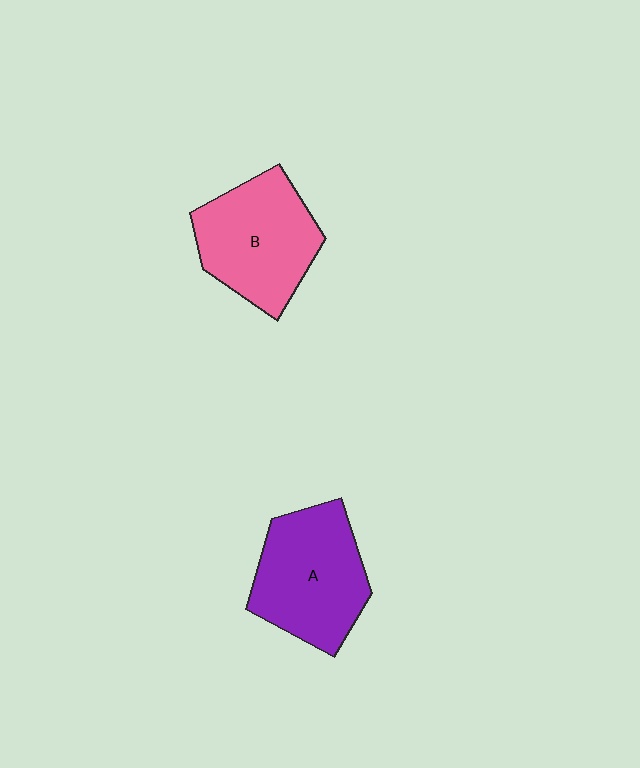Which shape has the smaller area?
Shape B (pink).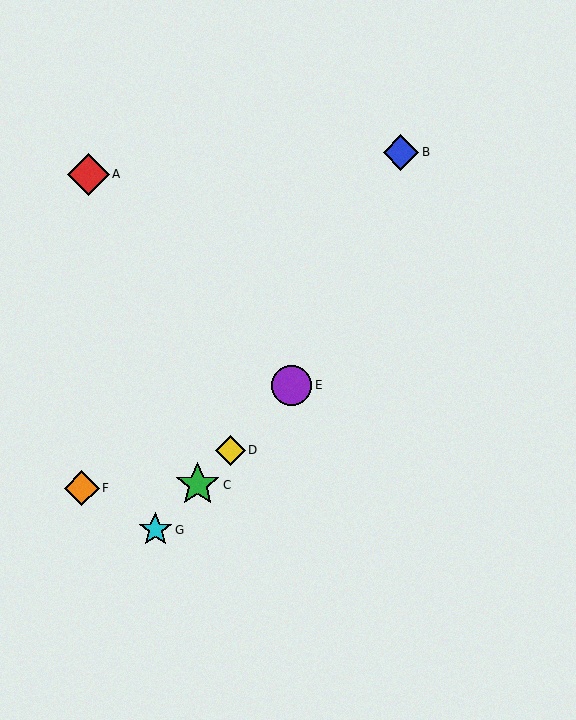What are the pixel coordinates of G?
Object G is at (155, 530).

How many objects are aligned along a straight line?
4 objects (C, D, E, G) are aligned along a straight line.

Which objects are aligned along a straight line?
Objects C, D, E, G are aligned along a straight line.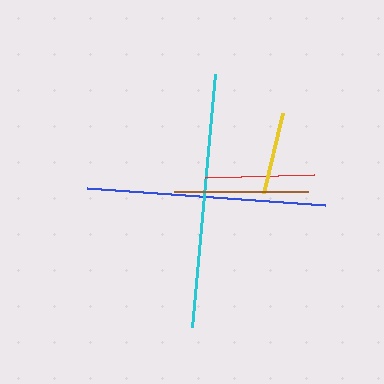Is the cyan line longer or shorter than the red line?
The cyan line is longer than the red line.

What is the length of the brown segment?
The brown segment is approximately 134 pixels long.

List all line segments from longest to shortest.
From longest to shortest: cyan, blue, brown, red, yellow.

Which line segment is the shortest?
The yellow line is the shortest at approximately 82 pixels.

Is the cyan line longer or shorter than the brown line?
The cyan line is longer than the brown line.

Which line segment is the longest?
The cyan line is the longest at approximately 254 pixels.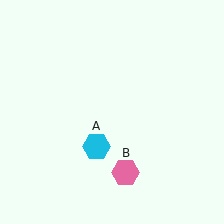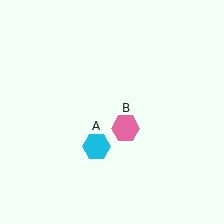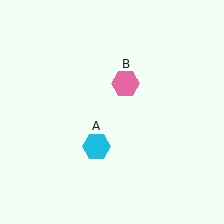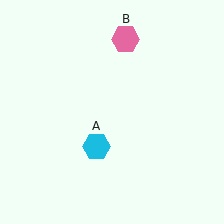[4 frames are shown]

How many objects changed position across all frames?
1 object changed position: pink hexagon (object B).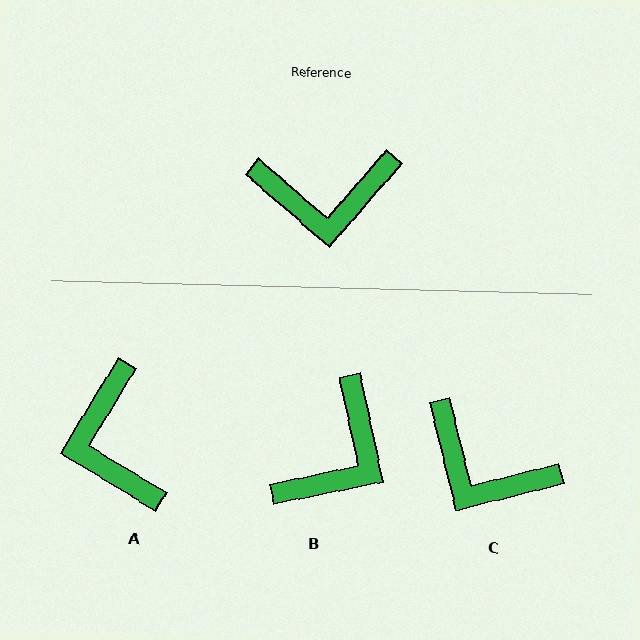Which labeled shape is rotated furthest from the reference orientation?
A, about 80 degrees away.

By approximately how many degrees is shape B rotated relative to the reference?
Approximately 53 degrees counter-clockwise.